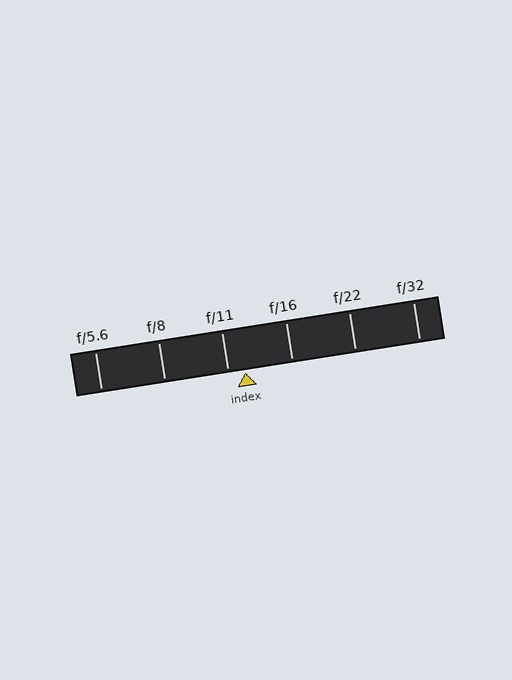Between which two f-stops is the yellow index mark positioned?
The index mark is between f/11 and f/16.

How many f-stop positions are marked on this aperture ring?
There are 6 f-stop positions marked.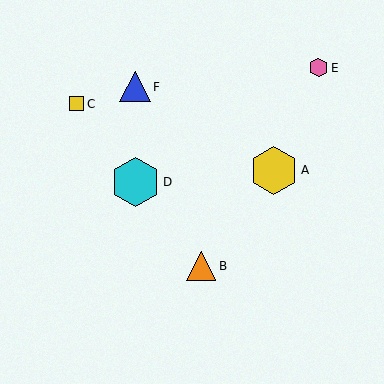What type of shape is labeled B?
Shape B is an orange triangle.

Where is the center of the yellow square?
The center of the yellow square is at (76, 104).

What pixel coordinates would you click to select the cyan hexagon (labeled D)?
Click at (135, 182) to select the cyan hexagon D.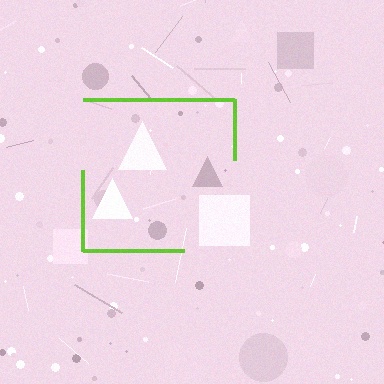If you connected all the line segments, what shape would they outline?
They would outline a square.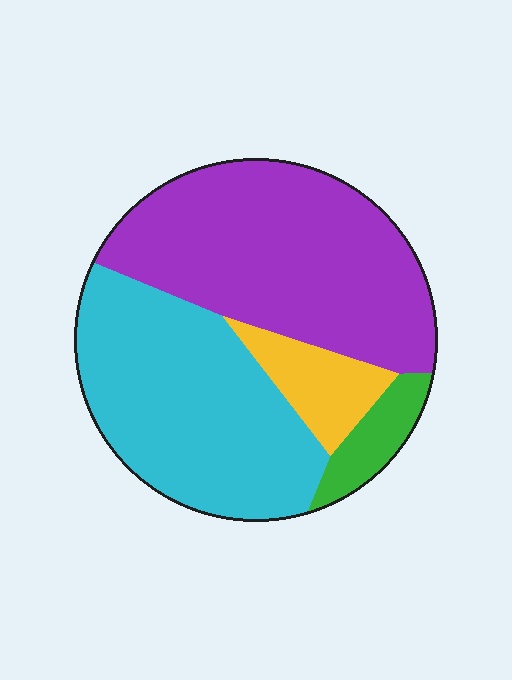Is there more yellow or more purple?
Purple.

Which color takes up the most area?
Purple, at roughly 45%.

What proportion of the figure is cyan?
Cyan takes up about two fifths (2/5) of the figure.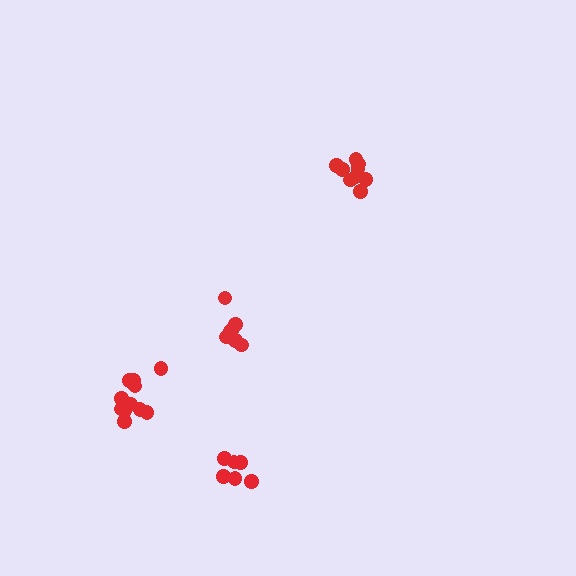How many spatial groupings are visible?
There are 4 spatial groupings.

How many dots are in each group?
Group 1: 6 dots, Group 2: 9 dots, Group 3: 7 dots, Group 4: 12 dots (34 total).